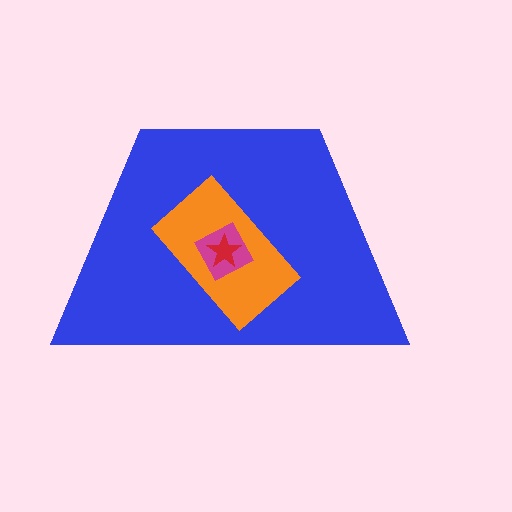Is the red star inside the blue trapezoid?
Yes.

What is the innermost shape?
The red star.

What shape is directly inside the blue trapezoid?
The orange rectangle.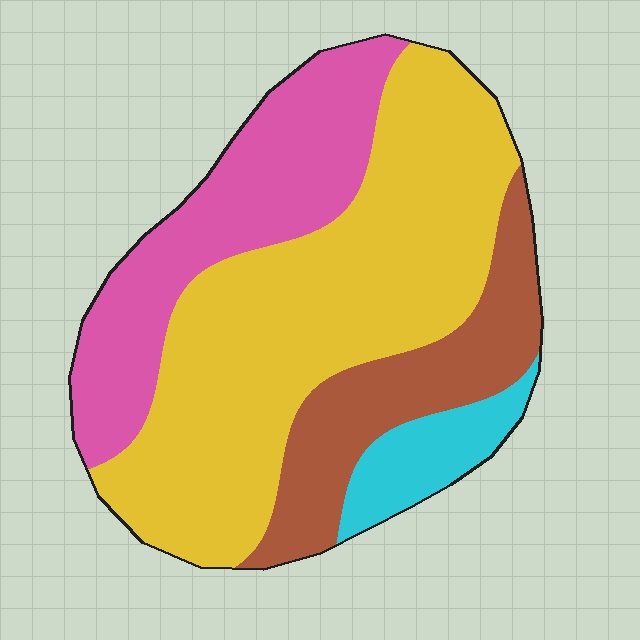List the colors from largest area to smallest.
From largest to smallest: yellow, pink, brown, cyan.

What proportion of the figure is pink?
Pink covers around 25% of the figure.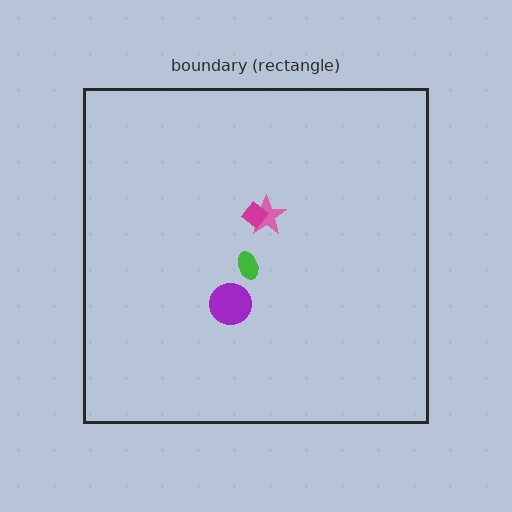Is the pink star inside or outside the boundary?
Inside.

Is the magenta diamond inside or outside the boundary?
Inside.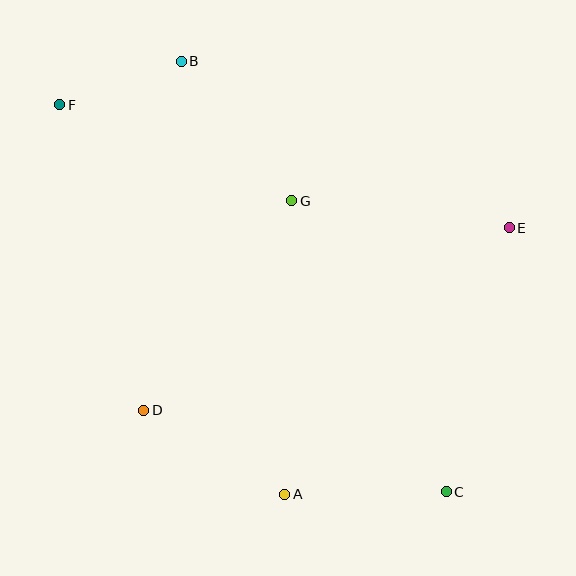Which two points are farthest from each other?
Points C and F are farthest from each other.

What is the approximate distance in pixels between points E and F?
The distance between E and F is approximately 466 pixels.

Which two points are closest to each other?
Points B and F are closest to each other.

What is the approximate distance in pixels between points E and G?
The distance between E and G is approximately 219 pixels.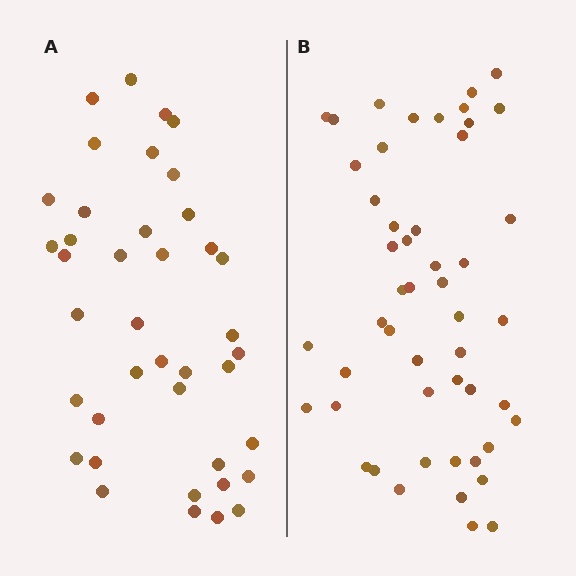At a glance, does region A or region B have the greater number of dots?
Region B (the right region) has more dots.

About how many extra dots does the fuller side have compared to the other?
Region B has roughly 10 or so more dots than region A.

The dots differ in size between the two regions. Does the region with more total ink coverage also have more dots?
No. Region A has more total ink coverage because its dots are larger, but region B actually contains more individual dots. Total area can be misleading — the number of items is what matters here.